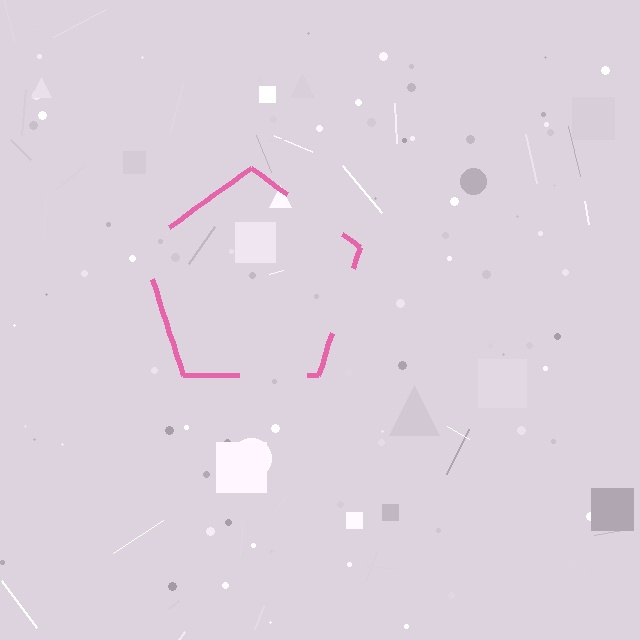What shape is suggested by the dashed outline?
The dashed outline suggests a pentagon.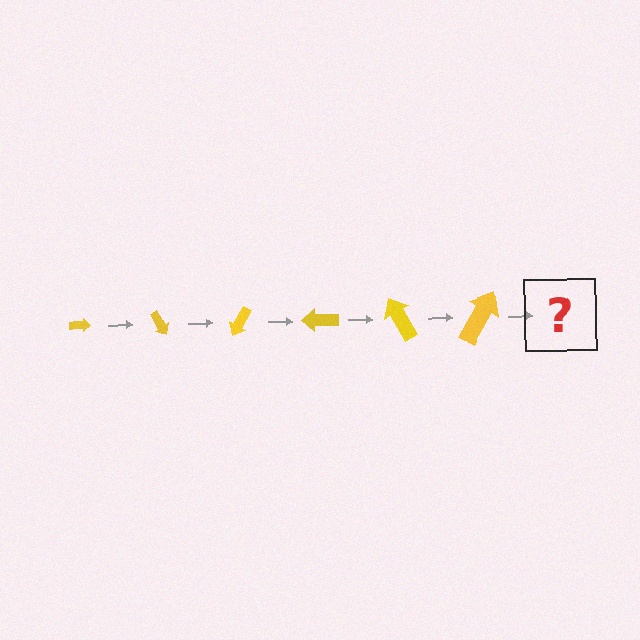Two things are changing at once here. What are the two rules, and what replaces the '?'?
The two rules are that the arrow grows larger each step and it rotates 60 degrees each step. The '?' should be an arrow, larger than the previous one and rotated 360 degrees from the start.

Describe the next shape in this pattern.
It should be an arrow, larger than the previous one and rotated 360 degrees from the start.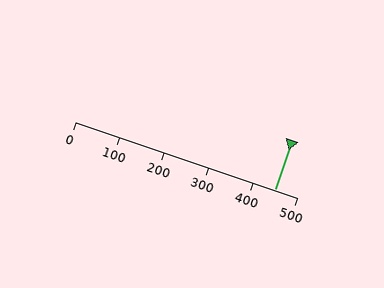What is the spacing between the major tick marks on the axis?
The major ticks are spaced 100 apart.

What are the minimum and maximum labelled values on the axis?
The axis runs from 0 to 500.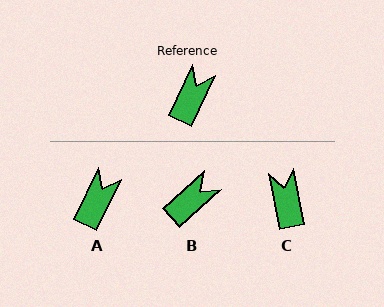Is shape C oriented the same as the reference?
No, it is off by about 36 degrees.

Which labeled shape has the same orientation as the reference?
A.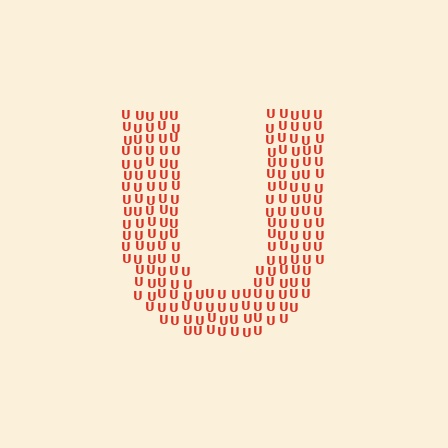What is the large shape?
The large shape is the letter U.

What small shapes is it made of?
It is made of small letter U's.